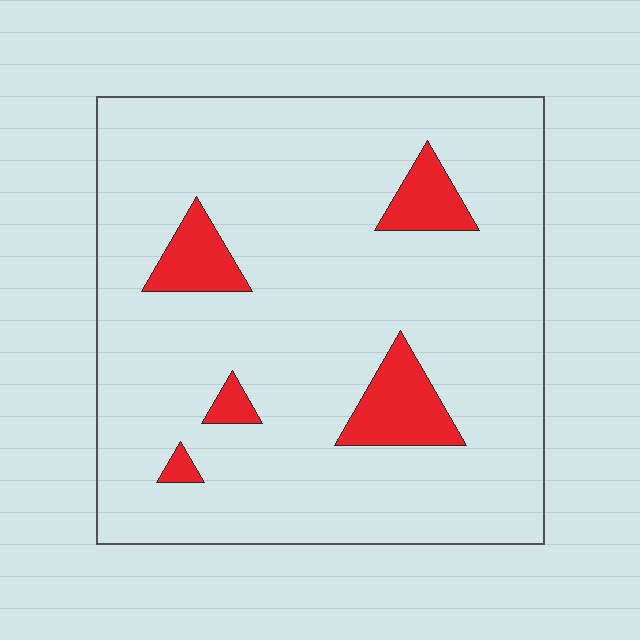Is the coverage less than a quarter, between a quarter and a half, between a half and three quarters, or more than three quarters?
Less than a quarter.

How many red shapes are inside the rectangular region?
5.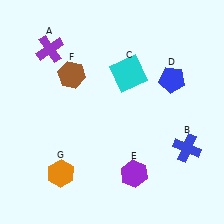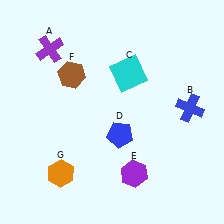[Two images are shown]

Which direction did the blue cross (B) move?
The blue cross (B) moved up.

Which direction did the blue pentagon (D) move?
The blue pentagon (D) moved down.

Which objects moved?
The objects that moved are: the blue cross (B), the blue pentagon (D).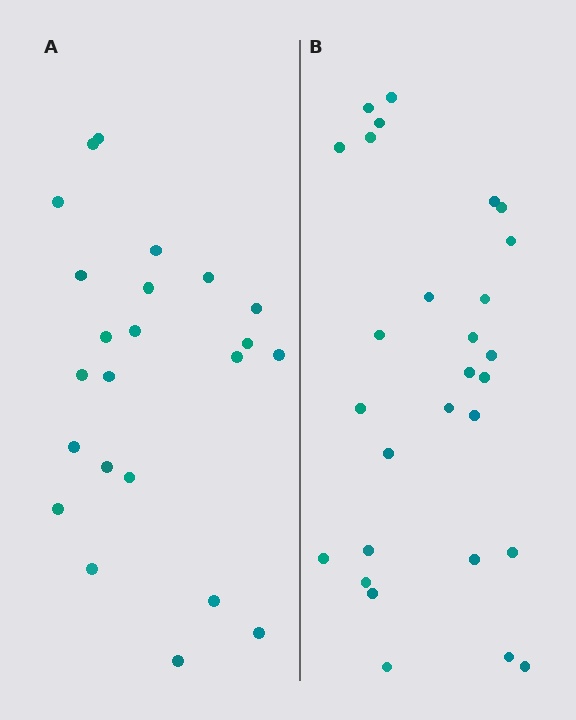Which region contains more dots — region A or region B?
Region B (the right region) has more dots.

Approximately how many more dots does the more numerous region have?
Region B has about 5 more dots than region A.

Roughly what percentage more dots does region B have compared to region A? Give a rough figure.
About 20% more.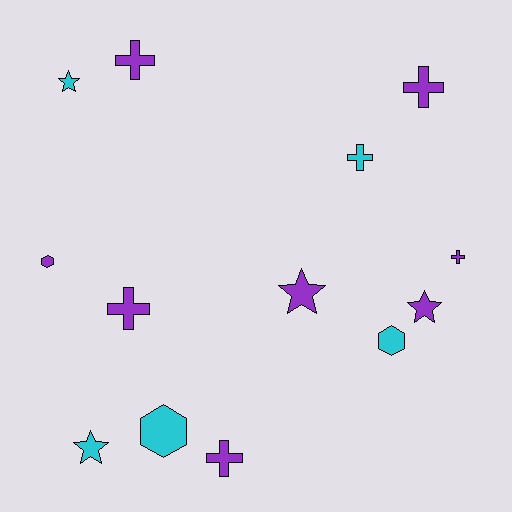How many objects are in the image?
There are 13 objects.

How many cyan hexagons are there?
There are 2 cyan hexagons.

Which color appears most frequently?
Purple, with 8 objects.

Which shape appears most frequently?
Cross, with 6 objects.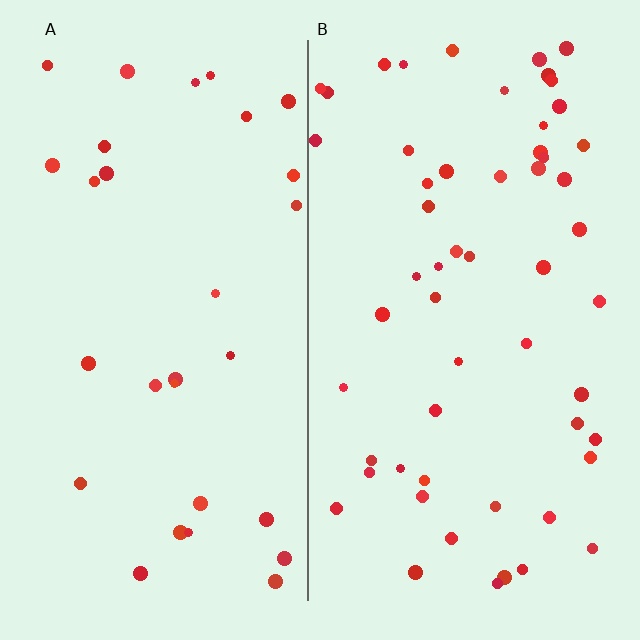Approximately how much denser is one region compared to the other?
Approximately 1.9× — region B over region A.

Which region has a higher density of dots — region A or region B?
B (the right).